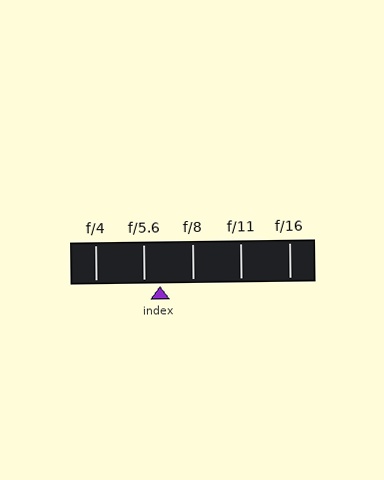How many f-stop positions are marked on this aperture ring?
There are 5 f-stop positions marked.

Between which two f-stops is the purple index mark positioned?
The index mark is between f/5.6 and f/8.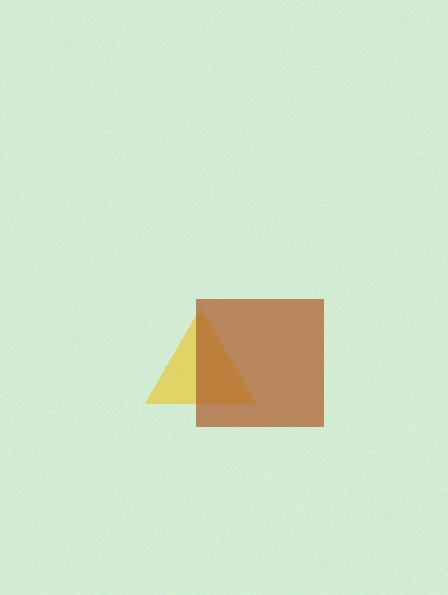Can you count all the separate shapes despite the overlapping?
Yes, there are 2 separate shapes.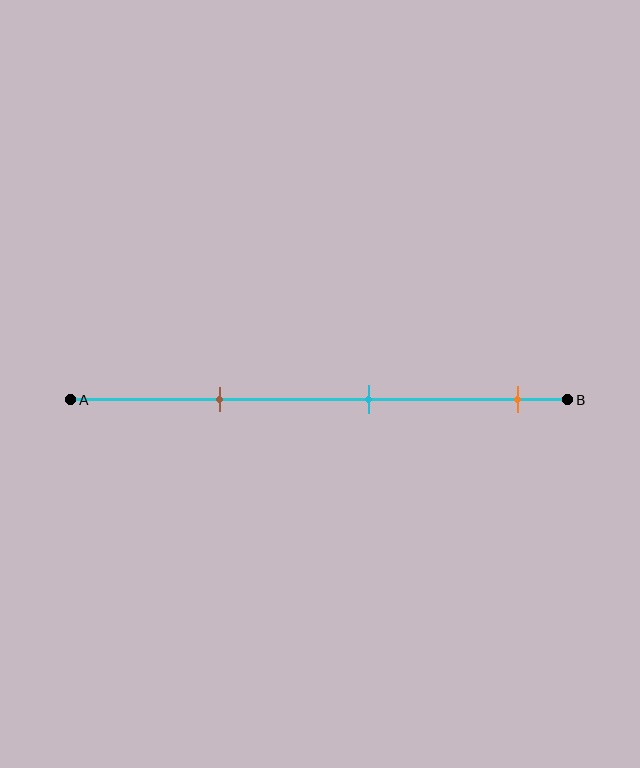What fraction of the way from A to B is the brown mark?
The brown mark is approximately 30% (0.3) of the way from A to B.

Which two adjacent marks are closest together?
The brown and cyan marks are the closest adjacent pair.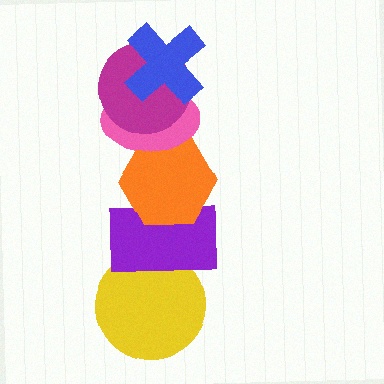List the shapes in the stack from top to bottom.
From top to bottom: the blue cross, the magenta circle, the pink ellipse, the orange hexagon, the purple rectangle, the yellow circle.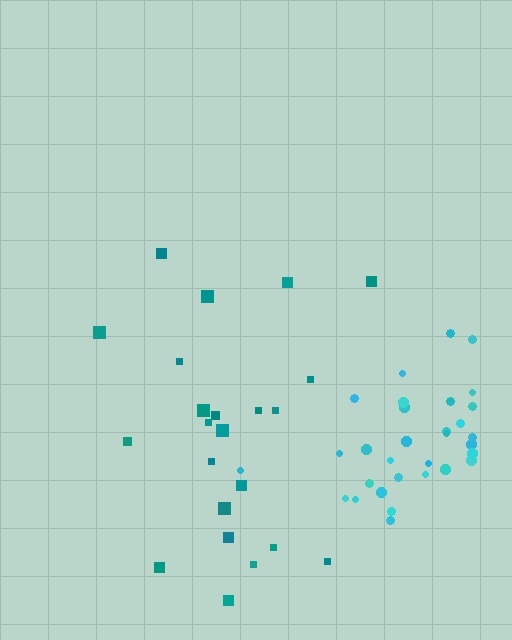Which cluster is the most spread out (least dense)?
Teal.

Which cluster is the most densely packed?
Cyan.